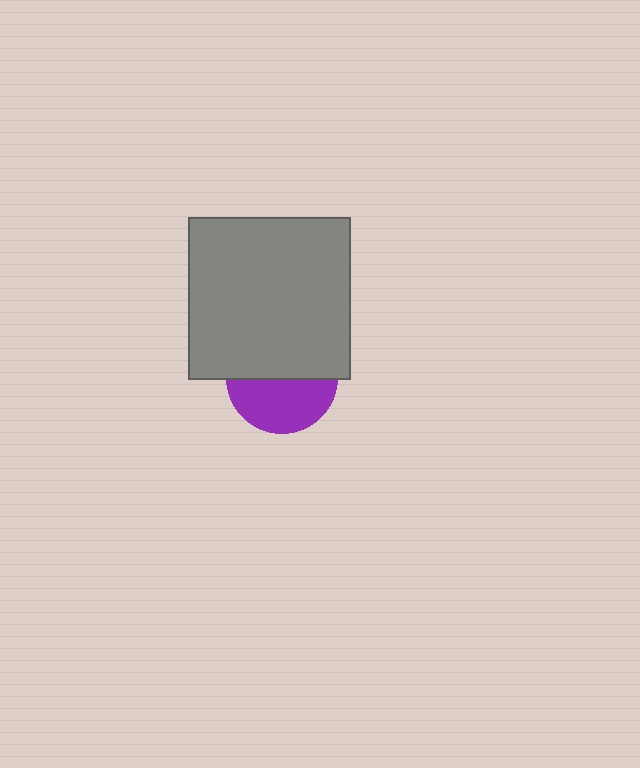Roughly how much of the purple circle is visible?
About half of it is visible (roughly 48%).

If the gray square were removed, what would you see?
You would see the complete purple circle.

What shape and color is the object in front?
The object in front is a gray square.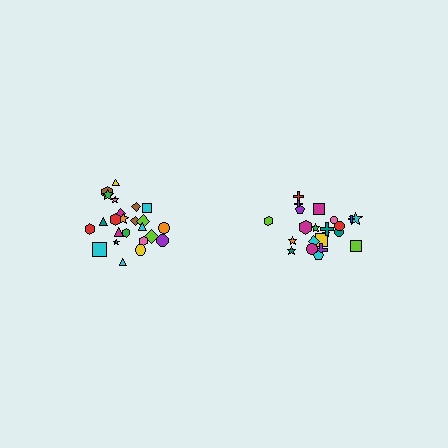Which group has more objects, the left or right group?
The left group.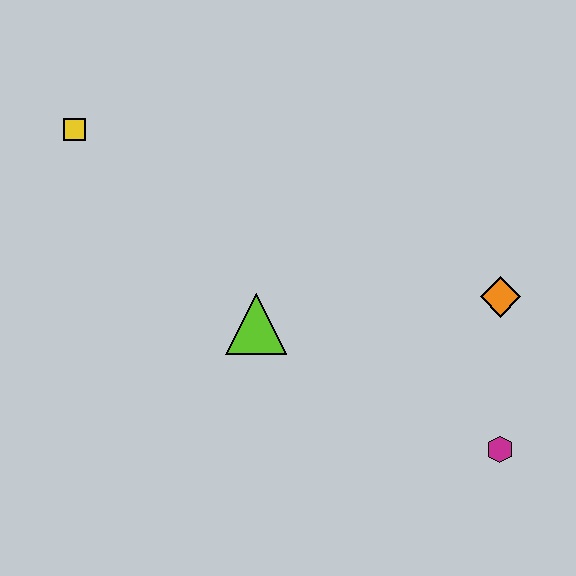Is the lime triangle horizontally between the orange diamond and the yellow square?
Yes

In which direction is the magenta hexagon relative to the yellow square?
The magenta hexagon is to the right of the yellow square.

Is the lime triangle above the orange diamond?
No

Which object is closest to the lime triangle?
The orange diamond is closest to the lime triangle.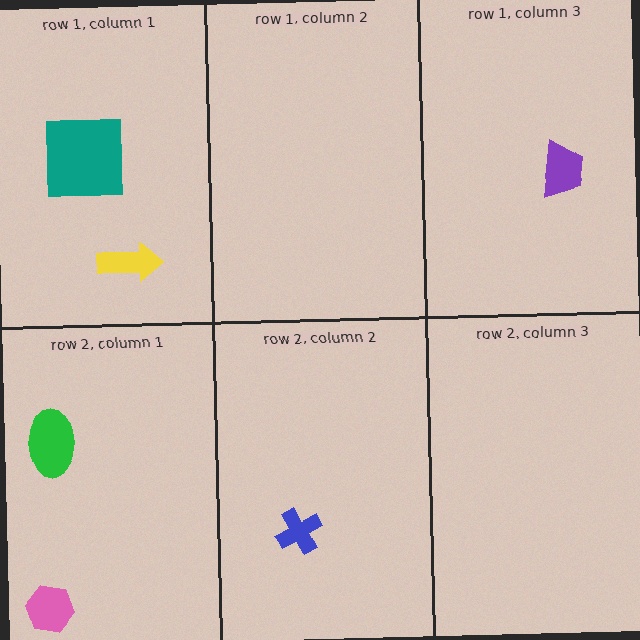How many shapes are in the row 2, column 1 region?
2.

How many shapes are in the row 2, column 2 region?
1.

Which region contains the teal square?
The row 1, column 1 region.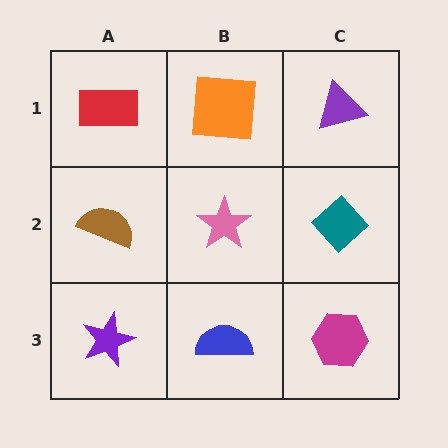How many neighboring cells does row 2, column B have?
4.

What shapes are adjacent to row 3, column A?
A brown semicircle (row 2, column A), a blue semicircle (row 3, column B).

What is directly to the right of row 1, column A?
An orange square.